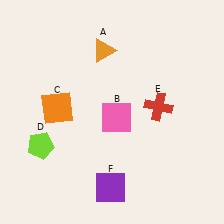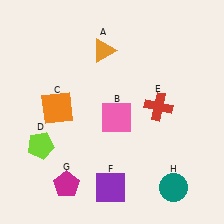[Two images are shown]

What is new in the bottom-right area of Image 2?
A teal circle (H) was added in the bottom-right area of Image 2.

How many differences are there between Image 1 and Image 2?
There are 2 differences between the two images.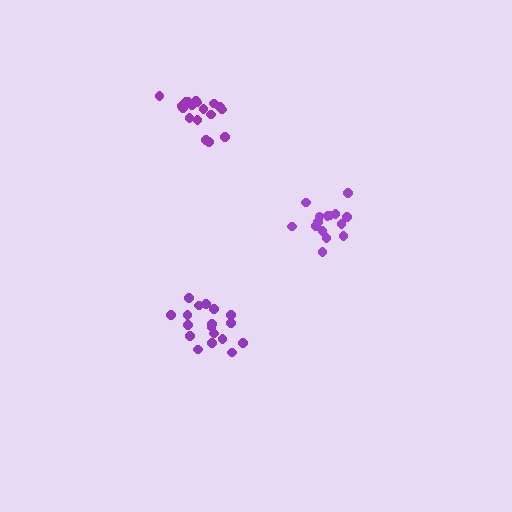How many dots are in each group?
Group 1: 18 dots, Group 2: 15 dots, Group 3: 18 dots (51 total).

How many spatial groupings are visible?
There are 3 spatial groupings.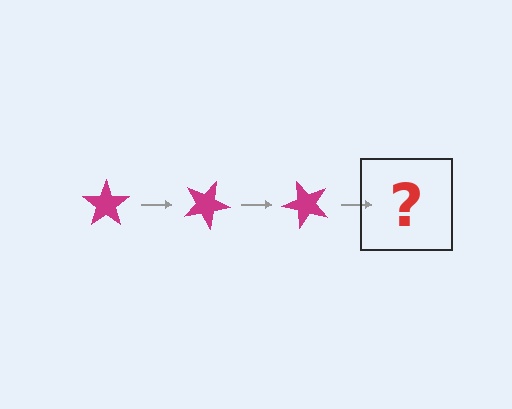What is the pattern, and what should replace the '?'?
The pattern is that the star rotates 25 degrees each step. The '?' should be a magenta star rotated 75 degrees.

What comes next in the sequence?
The next element should be a magenta star rotated 75 degrees.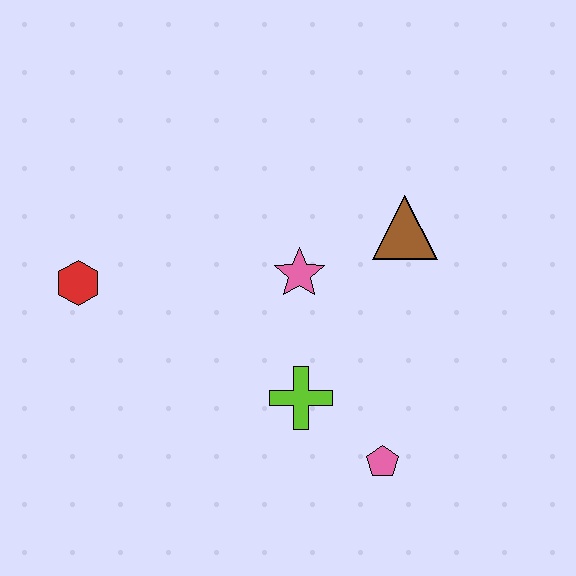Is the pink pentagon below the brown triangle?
Yes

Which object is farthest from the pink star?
The red hexagon is farthest from the pink star.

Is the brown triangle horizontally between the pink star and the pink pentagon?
No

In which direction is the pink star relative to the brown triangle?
The pink star is to the left of the brown triangle.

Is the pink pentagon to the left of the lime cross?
No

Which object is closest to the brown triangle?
The pink star is closest to the brown triangle.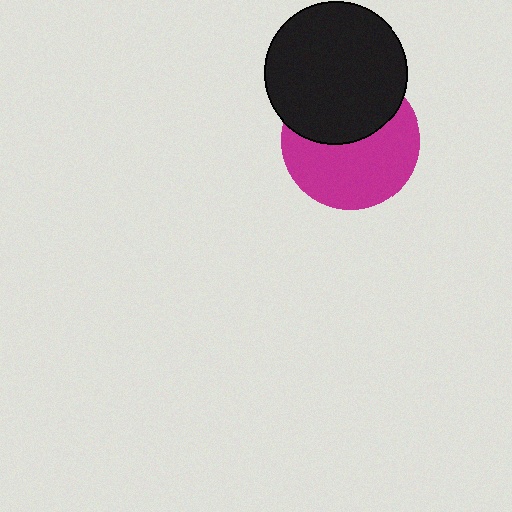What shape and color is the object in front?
The object in front is a black circle.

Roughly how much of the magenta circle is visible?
About half of it is visible (roughly 58%).